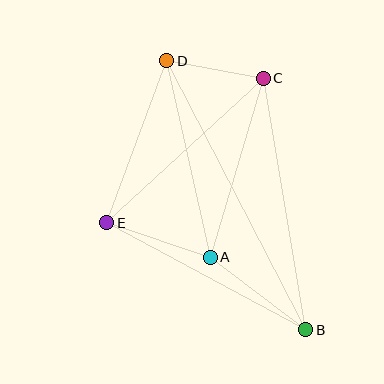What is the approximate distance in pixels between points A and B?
The distance between A and B is approximately 120 pixels.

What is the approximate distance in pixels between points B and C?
The distance between B and C is approximately 255 pixels.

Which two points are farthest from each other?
Points B and D are farthest from each other.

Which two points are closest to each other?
Points C and D are closest to each other.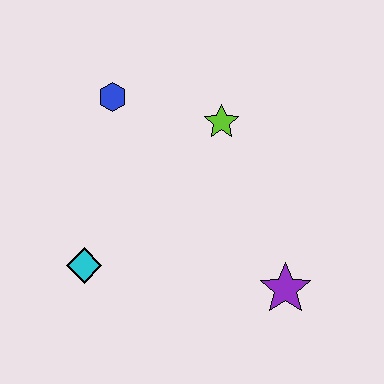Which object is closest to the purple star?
The lime star is closest to the purple star.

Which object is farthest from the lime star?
The cyan diamond is farthest from the lime star.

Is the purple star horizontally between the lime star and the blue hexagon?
No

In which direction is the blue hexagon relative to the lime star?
The blue hexagon is to the left of the lime star.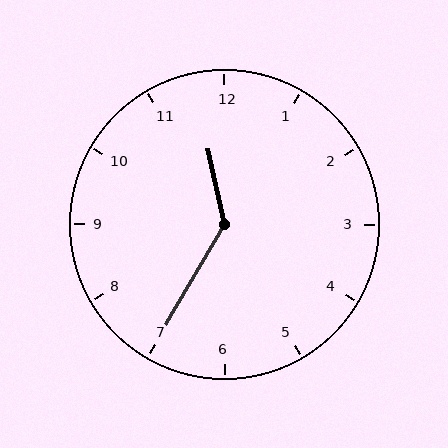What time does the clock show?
11:35.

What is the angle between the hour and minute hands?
Approximately 138 degrees.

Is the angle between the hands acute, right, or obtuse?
It is obtuse.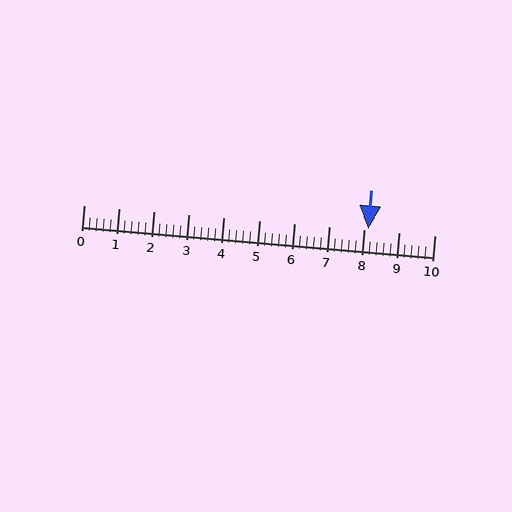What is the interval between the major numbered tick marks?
The major tick marks are spaced 1 units apart.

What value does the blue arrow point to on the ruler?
The blue arrow points to approximately 8.1.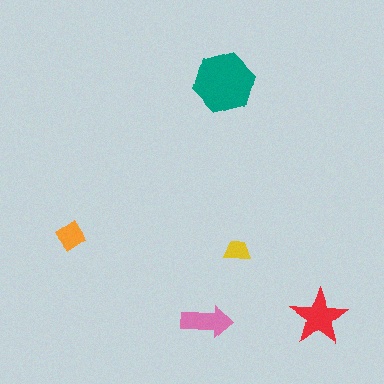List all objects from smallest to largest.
The yellow trapezoid, the orange diamond, the pink arrow, the red star, the teal hexagon.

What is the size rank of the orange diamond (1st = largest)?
4th.